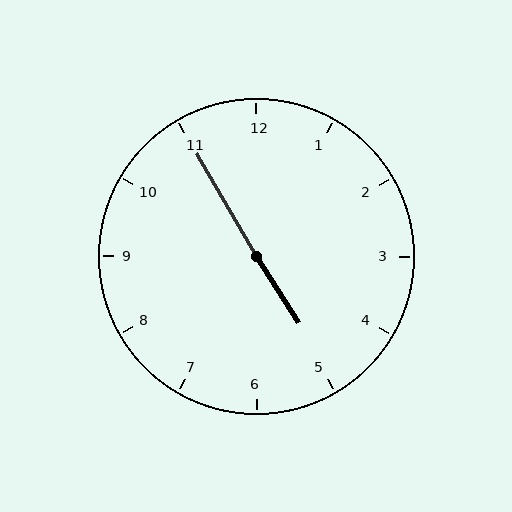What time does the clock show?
4:55.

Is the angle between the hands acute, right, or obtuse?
It is obtuse.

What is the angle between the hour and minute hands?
Approximately 178 degrees.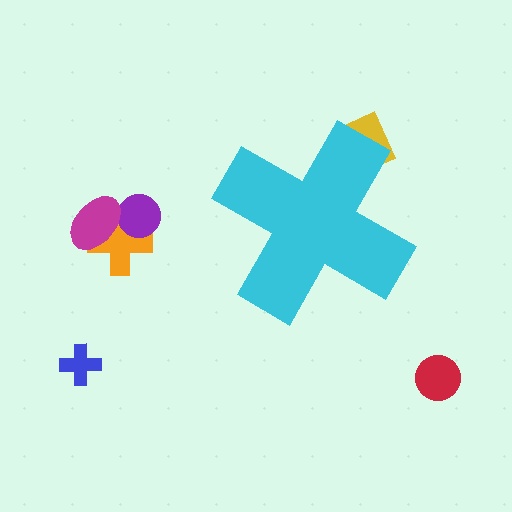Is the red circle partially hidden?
No, the red circle is fully visible.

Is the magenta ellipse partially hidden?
No, the magenta ellipse is fully visible.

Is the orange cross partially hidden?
No, the orange cross is fully visible.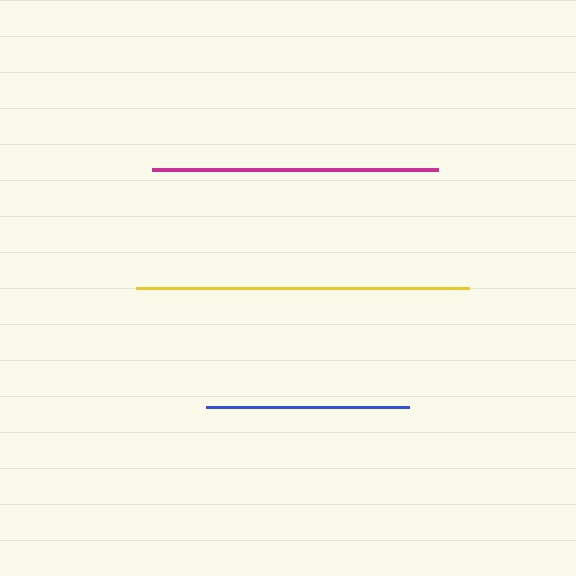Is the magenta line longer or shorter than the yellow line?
The yellow line is longer than the magenta line.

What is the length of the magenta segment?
The magenta segment is approximately 286 pixels long.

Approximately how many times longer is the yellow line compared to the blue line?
The yellow line is approximately 1.6 times the length of the blue line.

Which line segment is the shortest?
The blue line is the shortest at approximately 203 pixels.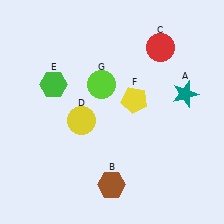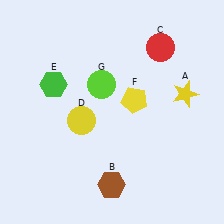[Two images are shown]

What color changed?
The star (A) changed from teal in Image 1 to yellow in Image 2.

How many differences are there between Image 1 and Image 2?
There is 1 difference between the two images.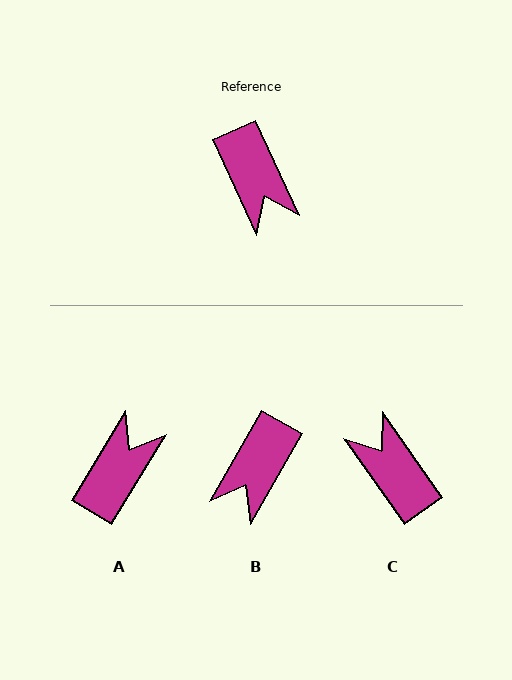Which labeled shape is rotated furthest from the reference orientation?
C, about 170 degrees away.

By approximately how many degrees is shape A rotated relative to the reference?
Approximately 124 degrees counter-clockwise.